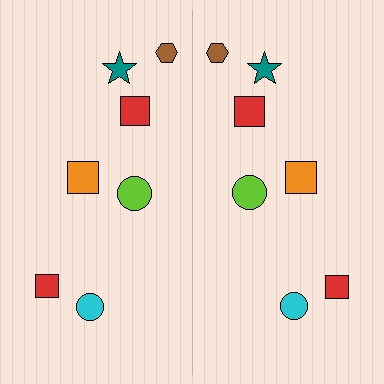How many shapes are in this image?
There are 14 shapes in this image.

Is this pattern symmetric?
Yes, this pattern has bilateral (reflection) symmetry.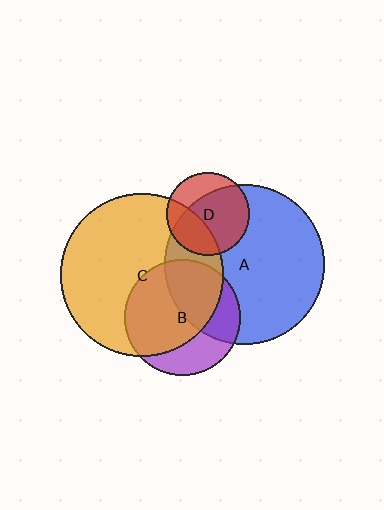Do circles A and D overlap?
Yes.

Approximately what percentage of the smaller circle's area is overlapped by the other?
Approximately 70%.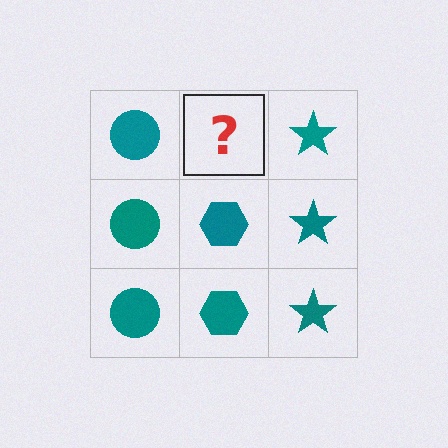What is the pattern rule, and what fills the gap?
The rule is that each column has a consistent shape. The gap should be filled with a teal hexagon.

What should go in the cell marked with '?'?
The missing cell should contain a teal hexagon.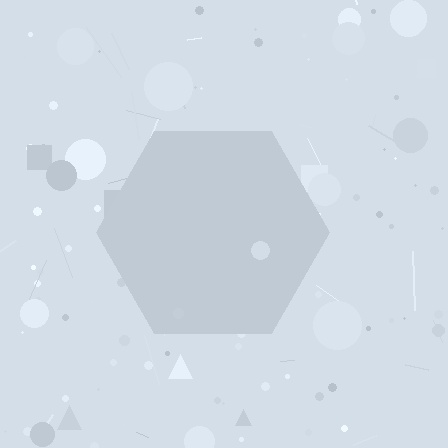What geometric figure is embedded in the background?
A hexagon is embedded in the background.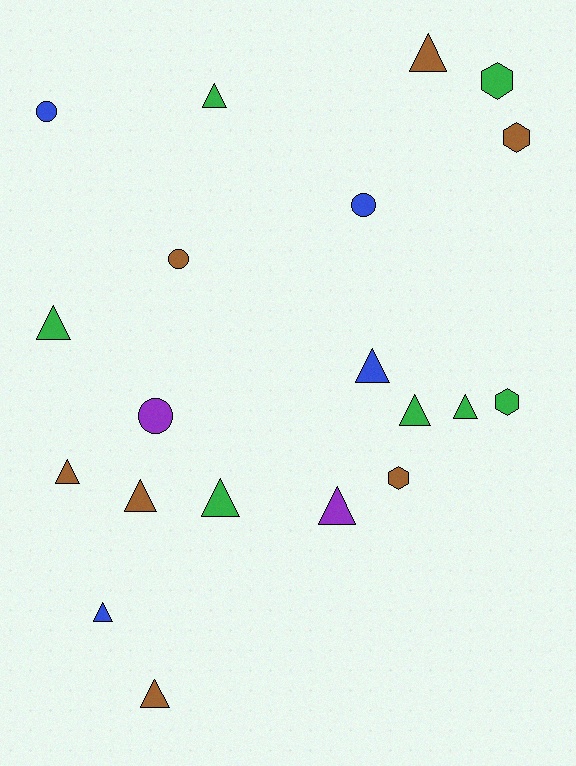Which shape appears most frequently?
Triangle, with 12 objects.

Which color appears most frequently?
Brown, with 7 objects.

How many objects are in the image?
There are 20 objects.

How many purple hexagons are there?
There are no purple hexagons.